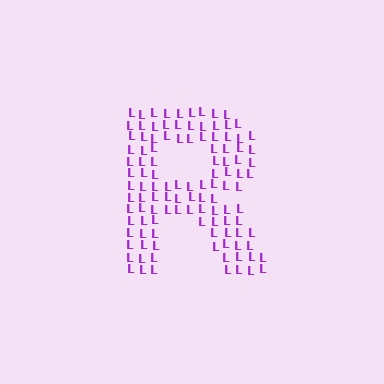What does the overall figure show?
The overall figure shows the letter R.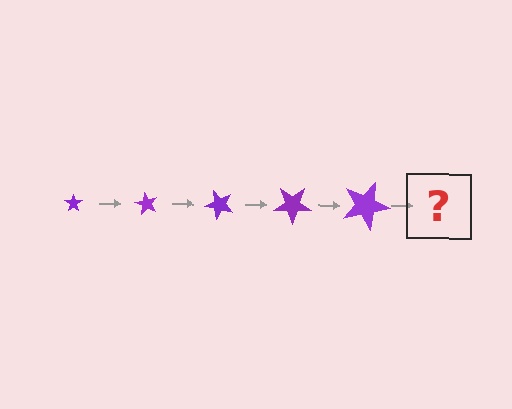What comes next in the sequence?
The next element should be a star, larger than the previous one and rotated 300 degrees from the start.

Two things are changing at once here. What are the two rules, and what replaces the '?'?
The two rules are that the star grows larger each step and it rotates 60 degrees each step. The '?' should be a star, larger than the previous one and rotated 300 degrees from the start.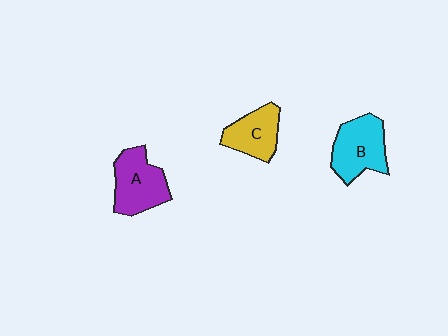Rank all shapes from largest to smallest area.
From largest to smallest: B (cyan), A (purple), C (yellow).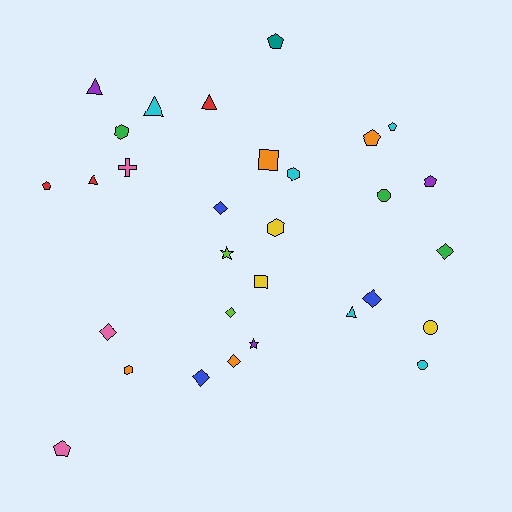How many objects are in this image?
There are 30 objects.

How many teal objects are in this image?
There is 1 teal object.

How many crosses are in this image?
There is 1 cross.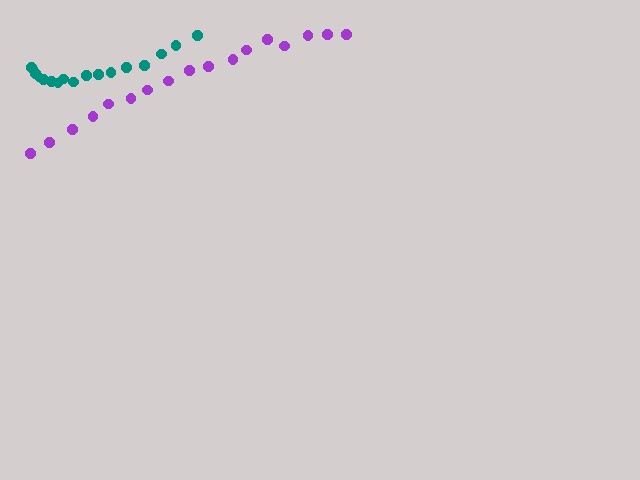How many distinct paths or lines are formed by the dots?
There are 2 distinct paths.